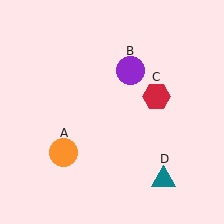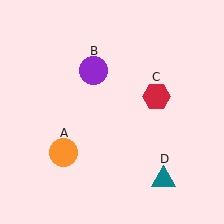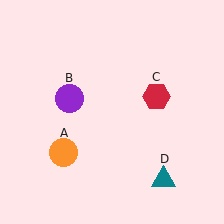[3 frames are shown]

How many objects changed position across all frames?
1 object changed position: purple circle (object B).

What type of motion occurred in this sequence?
The purple circle (object B) rotated counterclockwise around the center of the scene.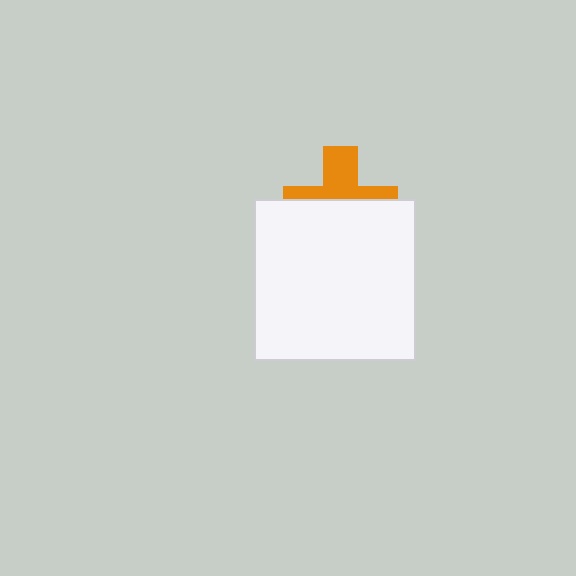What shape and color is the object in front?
The object in front is a white square.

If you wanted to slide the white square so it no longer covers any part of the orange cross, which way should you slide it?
Slide it down — that is the most direct way to separate the two shapes.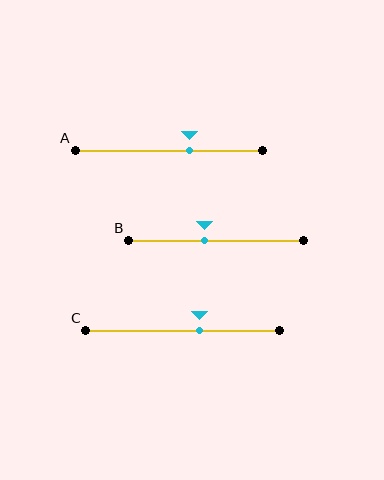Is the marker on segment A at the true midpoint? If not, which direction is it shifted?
No, the marker on segment A is shifted to the right by about 11% of the segment length.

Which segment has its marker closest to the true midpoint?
Segment B has its marker closest to the true midpoint.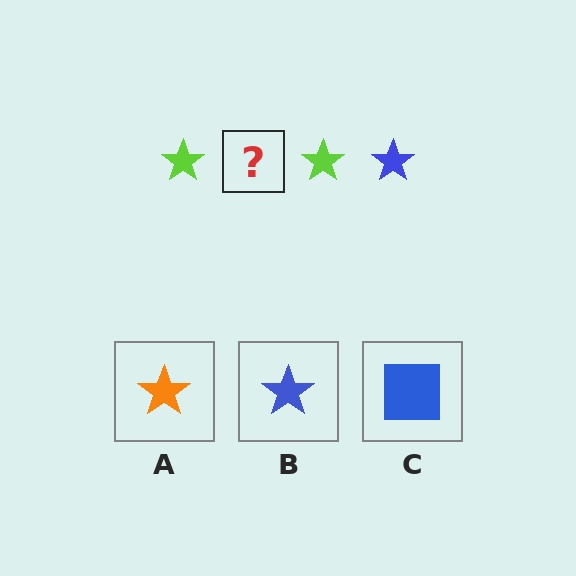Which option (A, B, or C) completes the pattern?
B.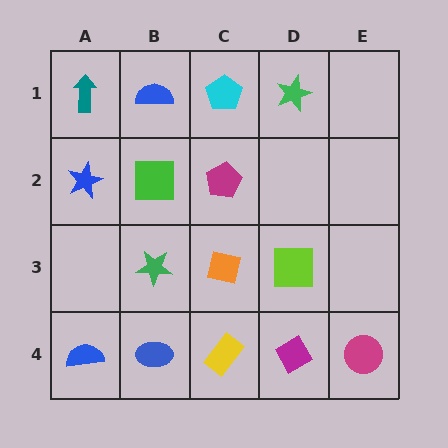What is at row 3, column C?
An orange square.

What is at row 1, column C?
A cyan pentagon.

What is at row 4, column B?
A blue ellipse.